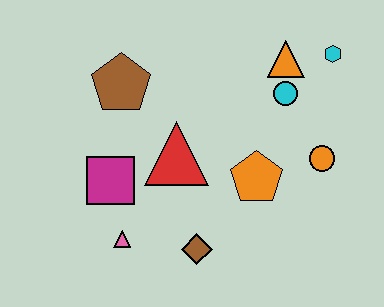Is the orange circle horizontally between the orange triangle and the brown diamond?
No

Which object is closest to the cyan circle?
The orange triangle is closest to the cyan circle.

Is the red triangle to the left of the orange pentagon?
Yes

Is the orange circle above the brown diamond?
Yes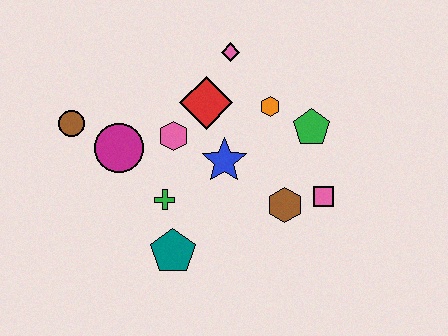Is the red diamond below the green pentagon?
No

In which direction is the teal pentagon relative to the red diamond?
The teal pentagon is below the red diamond.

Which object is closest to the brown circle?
The magenta circle is closest to the brown circle.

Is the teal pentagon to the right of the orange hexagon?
No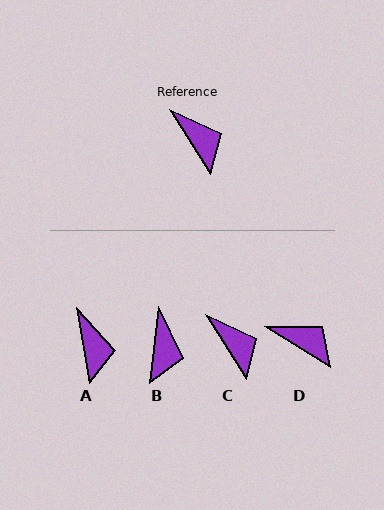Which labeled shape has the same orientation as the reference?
C.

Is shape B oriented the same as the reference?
No, it is off by about 39 degrees.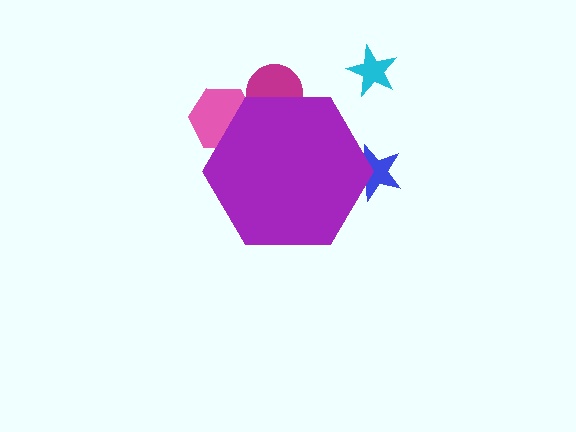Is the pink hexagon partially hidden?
Yes, the pink hexagon is partially hidden behind the purple hexagon.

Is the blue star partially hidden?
Yes, the blue star is partially hidden behind the purple hexagon.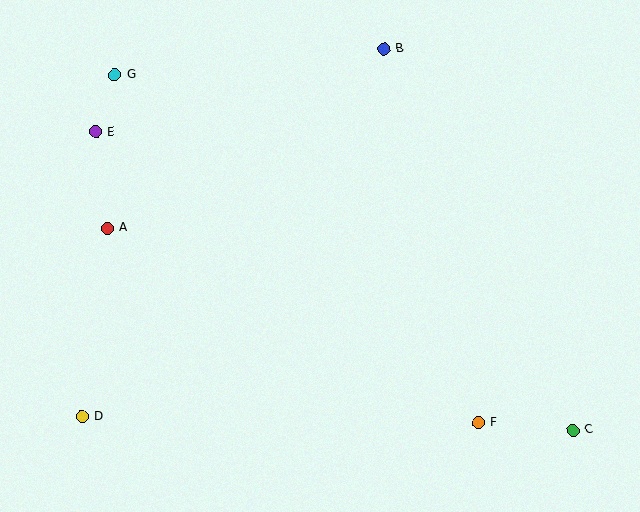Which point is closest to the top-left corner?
Point G is closest to the top-left corner.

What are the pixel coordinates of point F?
Point F is at (478, 422).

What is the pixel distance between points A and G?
The distance between A and G is 154 pixels.